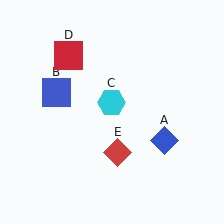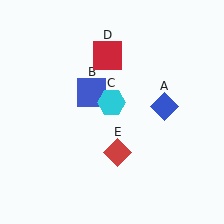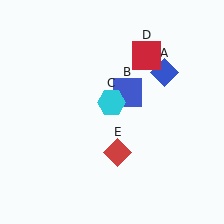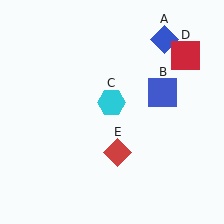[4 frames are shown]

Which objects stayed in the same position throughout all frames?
Cyan hexagon (object C) and red diamond (object E) remained stationary.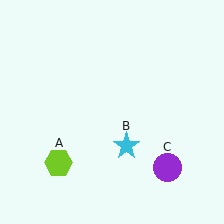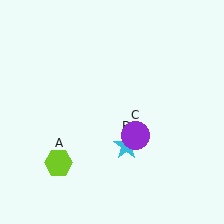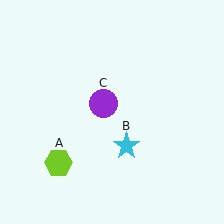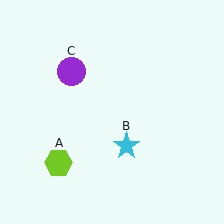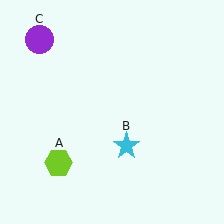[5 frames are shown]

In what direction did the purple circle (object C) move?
The purple circle (object C) moved up and to the left.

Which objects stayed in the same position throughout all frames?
Lime hexagon (object A) and cyan star (object B) remained stationary.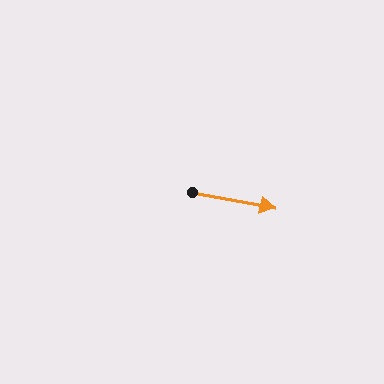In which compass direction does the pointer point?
East.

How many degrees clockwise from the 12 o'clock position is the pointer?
Approximately 101 degrees.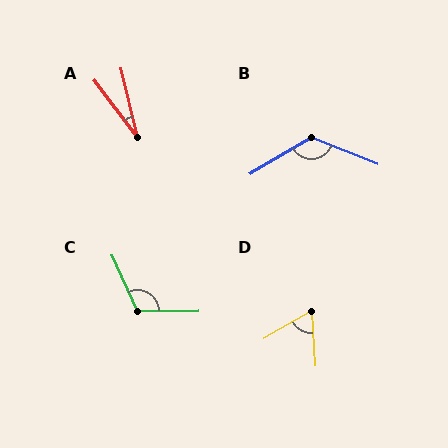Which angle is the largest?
B, at approximately 127 degrees.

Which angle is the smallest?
A, at approximately 24 degrees.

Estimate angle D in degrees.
Approximately 65 degrees.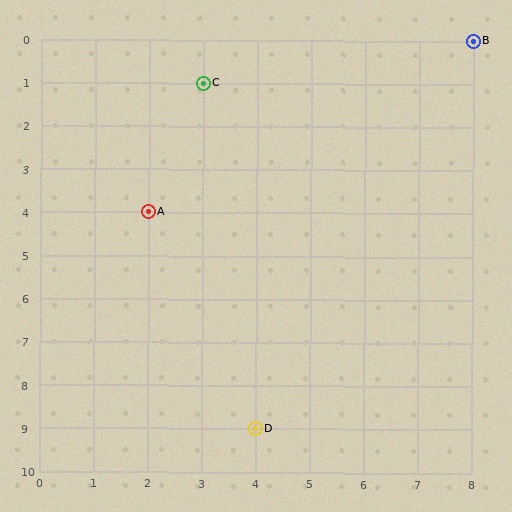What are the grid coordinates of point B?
Point B is at grid coordinates (8, 0).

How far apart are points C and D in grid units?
Points C and D are 1 column and 8 rows apart (about 8.1 grid units diagonally).